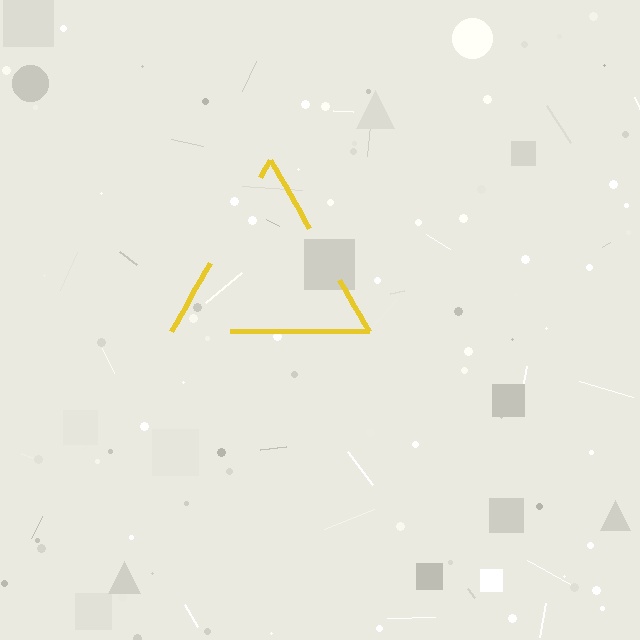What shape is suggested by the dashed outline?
The dashed outline suggests a triangle.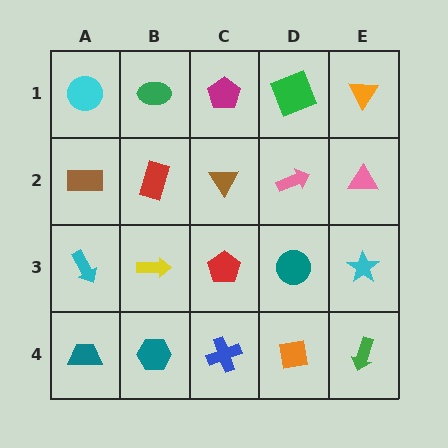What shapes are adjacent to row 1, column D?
A pink arrow (row 2, column D), a magenta pentagon (row 1, column C), an orange triangle (row 1, column E).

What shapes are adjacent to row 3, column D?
A pink arrow (row 2, column D), an orange square (row 4, column D), a red pentagon (row 3, column C), a cyan star (row 3, column E).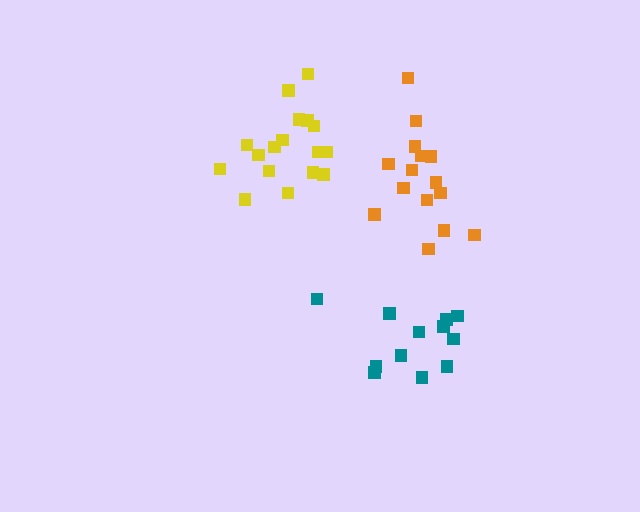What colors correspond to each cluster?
The clusters are colored: teal, yellow, orange.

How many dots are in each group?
Group 1: 12 dots, Group 2: 17 dots, Group 3: 15 dots (44 total).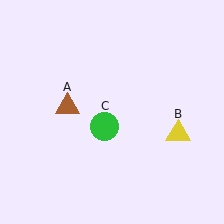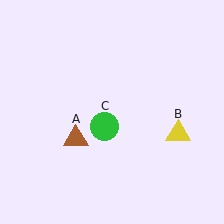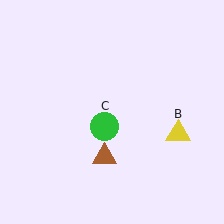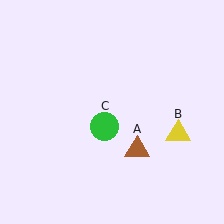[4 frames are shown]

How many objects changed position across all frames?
1 object changed position: brown triangle (object A).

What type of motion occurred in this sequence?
The brown triangle (object A) rotated counterclockwise around the center of the scene.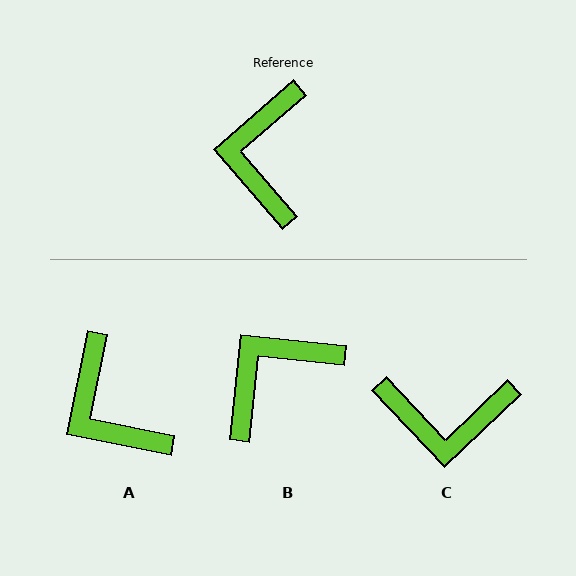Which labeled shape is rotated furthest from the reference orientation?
C, about 93 degrees away.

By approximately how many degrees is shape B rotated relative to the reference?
Approximately 47 degrees clockwise.